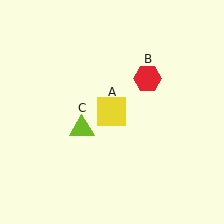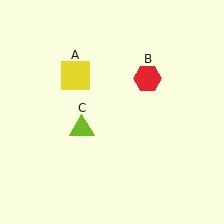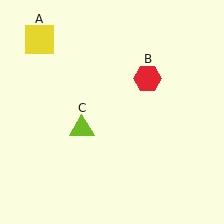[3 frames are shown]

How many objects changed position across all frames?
1 object changed position: yellow square (object A).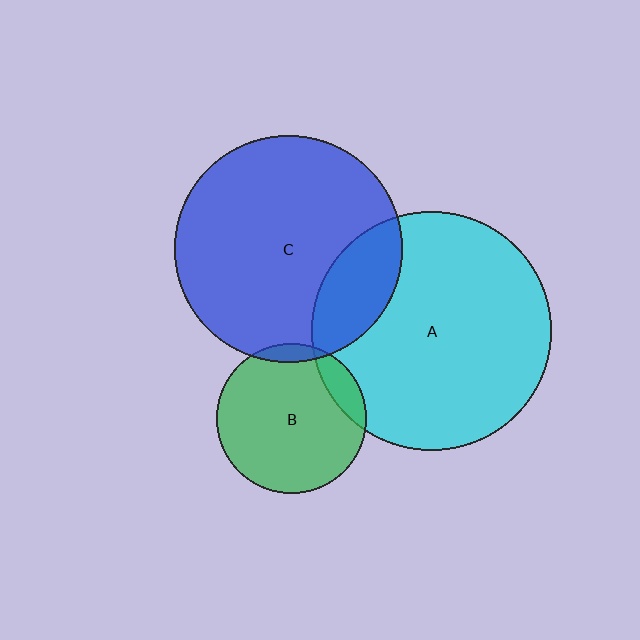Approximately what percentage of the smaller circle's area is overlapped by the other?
Approximately 20%.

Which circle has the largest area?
Circle A (cyan).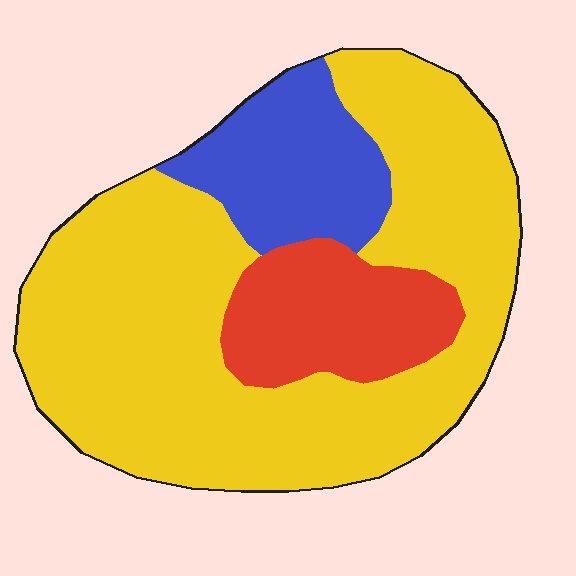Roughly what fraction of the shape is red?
Red covers around 15% of the shape.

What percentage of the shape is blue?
Blue takes up about one sixth (1/6) of the shape.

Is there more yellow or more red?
Yellow.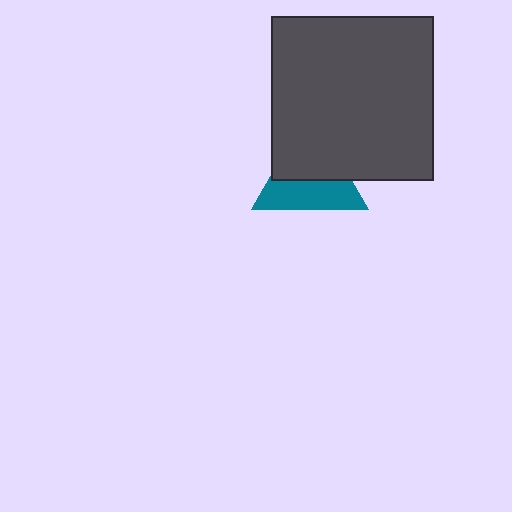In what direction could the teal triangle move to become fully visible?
The teal triangle could move down. That would shift it out from behind the dark gray rectangle entirely.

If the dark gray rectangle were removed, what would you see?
You would see the complete teal triangle.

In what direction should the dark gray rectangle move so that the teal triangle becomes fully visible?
The dark gray rectangle should move up. That is the shortest direction to clear the overlap and leave the teal triangle fully visible.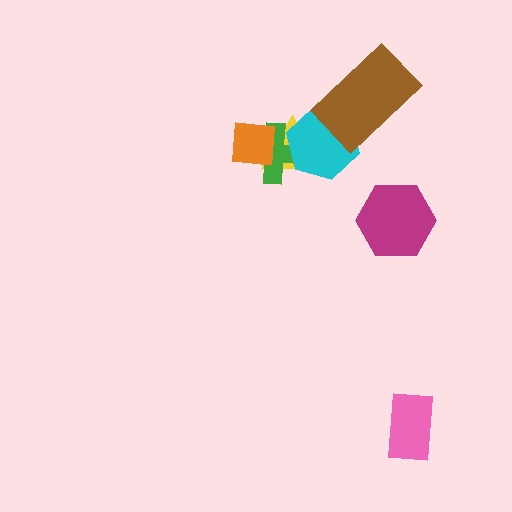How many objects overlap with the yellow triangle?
3 objects overlap with the yellow triangle.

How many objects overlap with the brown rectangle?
1 object overlaps with the brown rectangle.